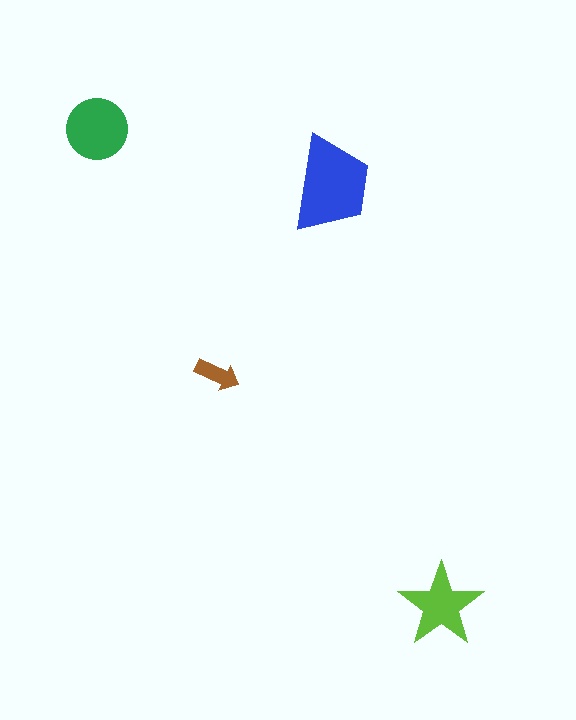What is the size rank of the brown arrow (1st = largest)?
4th.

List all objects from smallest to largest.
The brown arrow, the lime star, the green circle, the blue trapezoid.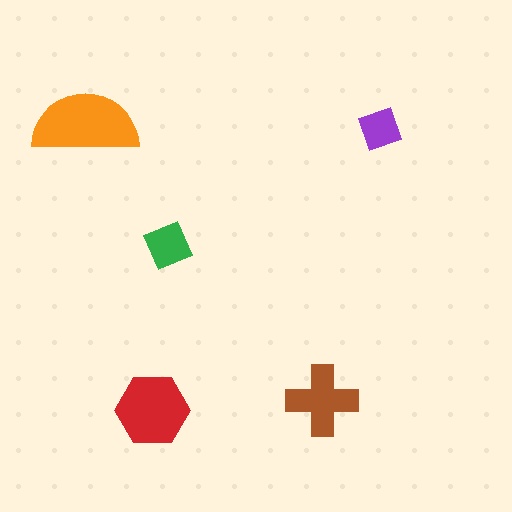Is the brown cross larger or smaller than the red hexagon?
Smaller.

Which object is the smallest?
The purple square.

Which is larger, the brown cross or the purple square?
The brown cross.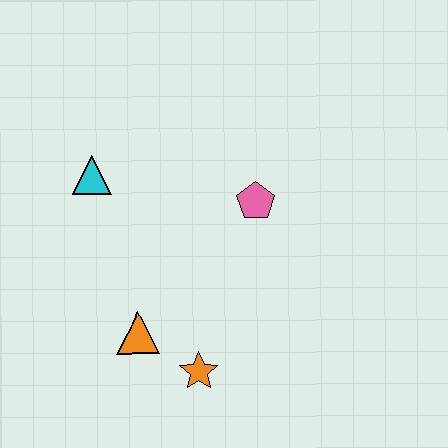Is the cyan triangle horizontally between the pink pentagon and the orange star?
No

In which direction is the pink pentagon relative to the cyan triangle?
The pink pentagon is to the right of the cyan triangle.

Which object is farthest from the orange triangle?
The pink pentagon is farthest from the orange triangle.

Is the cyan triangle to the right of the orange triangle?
No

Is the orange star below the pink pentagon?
Yes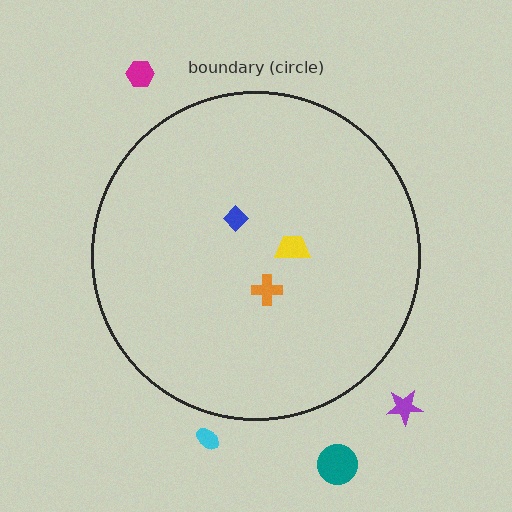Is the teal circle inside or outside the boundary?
Outside.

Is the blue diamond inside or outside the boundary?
Inside.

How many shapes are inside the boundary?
3 inside, 4 outside.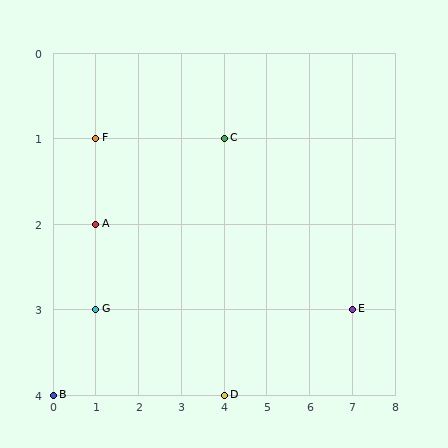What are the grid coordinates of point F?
Point F is at grid coordinates (1, 1).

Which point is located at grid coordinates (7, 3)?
Point E is at (7, 3).